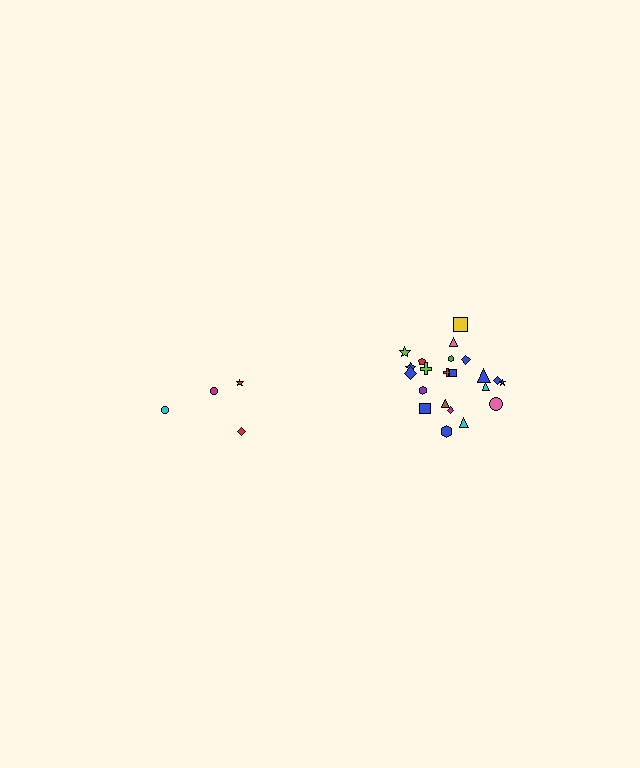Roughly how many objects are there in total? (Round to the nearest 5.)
Roughly 25 objects in total.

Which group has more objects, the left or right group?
The right group.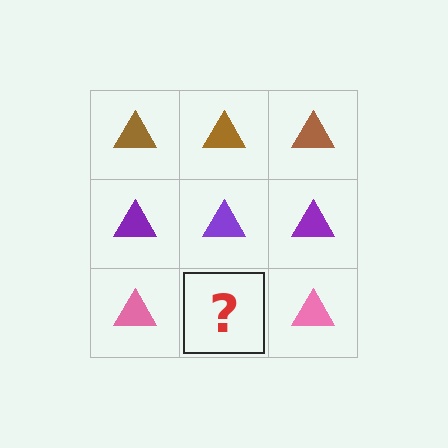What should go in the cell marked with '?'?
The missing cell should contain a pink triangle.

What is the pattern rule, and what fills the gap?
The rule is that each row has a consistent color. The gap should be filled with a pink triangle.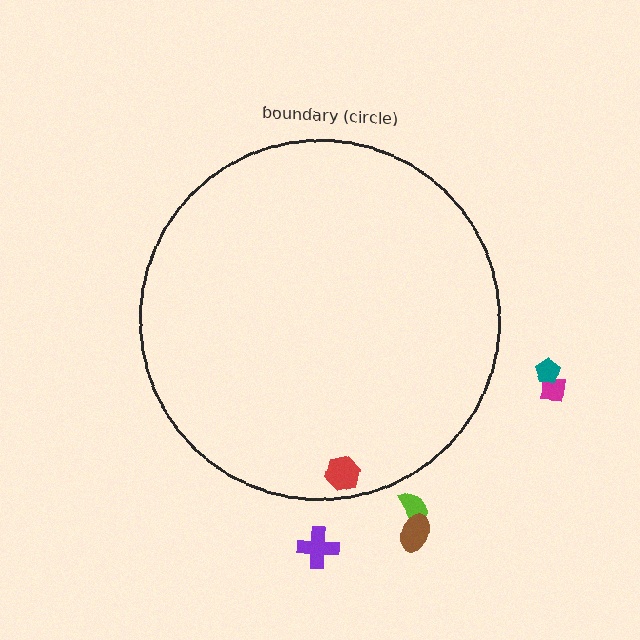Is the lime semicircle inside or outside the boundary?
Outside.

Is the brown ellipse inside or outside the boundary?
Outside.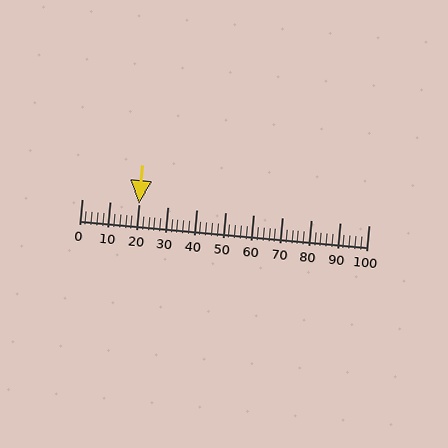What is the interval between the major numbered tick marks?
The major tick marks are spaced 10 units apart.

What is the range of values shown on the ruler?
The ruler shows values from 0 to 100.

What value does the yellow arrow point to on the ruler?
The yellow arrow points to approximately 20.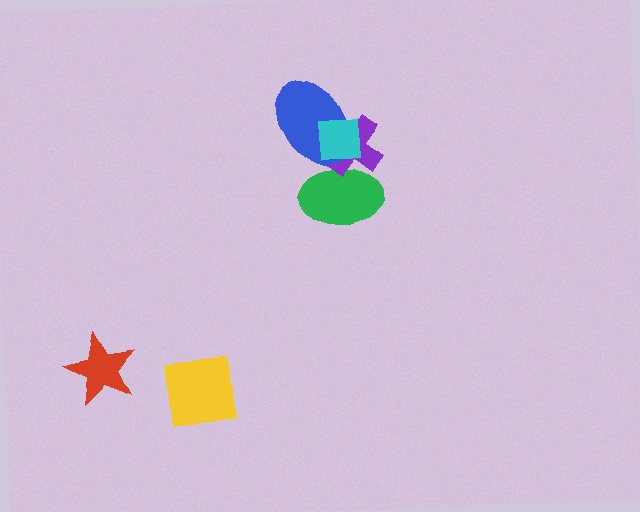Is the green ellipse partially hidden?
Yes, it is partially covered by another shape.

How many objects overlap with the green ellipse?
3 objects overlap with the green ellipse.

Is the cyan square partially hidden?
No, no other shape covers it.